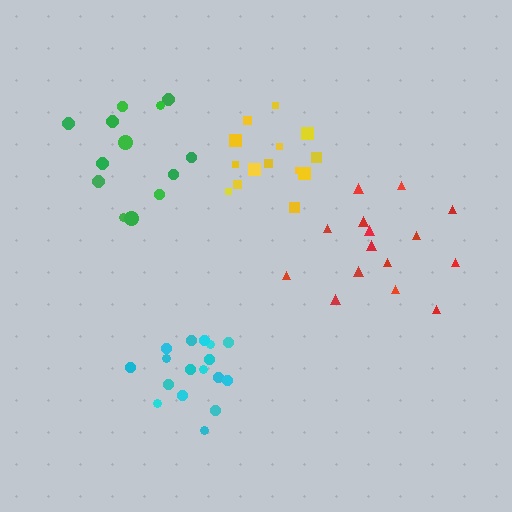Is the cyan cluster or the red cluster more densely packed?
Cyan.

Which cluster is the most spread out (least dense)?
Green.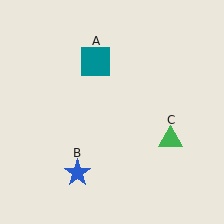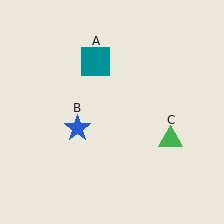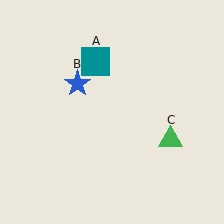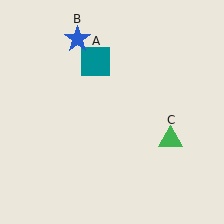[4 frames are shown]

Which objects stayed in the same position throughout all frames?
Teal square (object A) and green triangle (object C) remained stationary.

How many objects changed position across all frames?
1 object changed position: blue star (object B).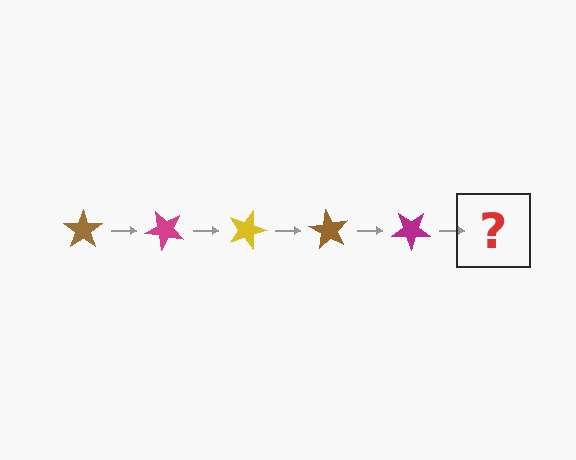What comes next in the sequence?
The next element should be a yellow star, rotated 225 degrees from the start.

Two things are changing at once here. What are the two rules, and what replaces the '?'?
The two rules are that it rotates 45 degrees each step and the color cycles through brown, magenta, and yellow. The '?' should be a yellow star, rotated 225 degrees from the start.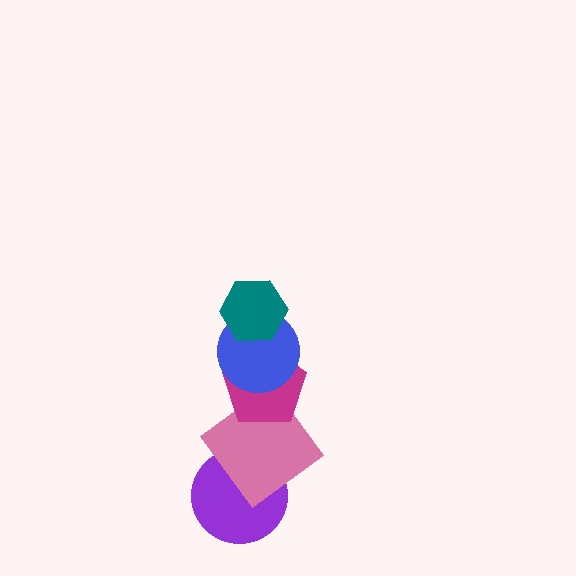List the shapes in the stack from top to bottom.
From top to bottom: the teal hexagon, the blue circle, the magenta pentagon, the pink diamond, the purple circle.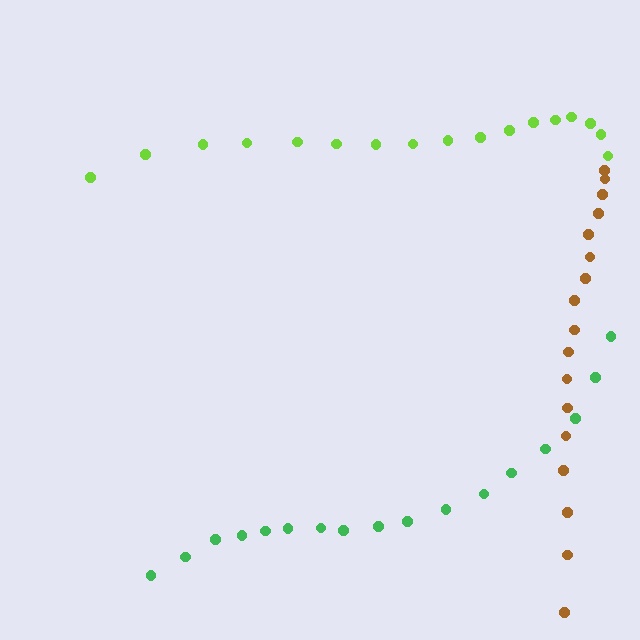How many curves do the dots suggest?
There are 3 distinct paths.